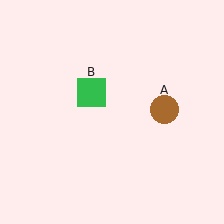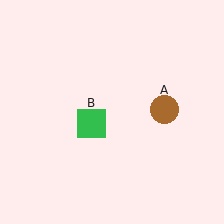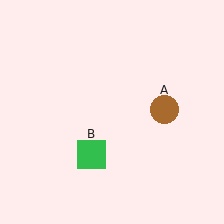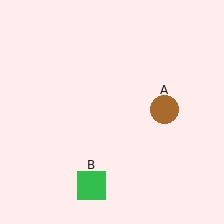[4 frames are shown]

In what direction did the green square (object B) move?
The green square (object B) moved down.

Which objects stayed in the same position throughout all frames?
Brown circle (object A) remained stationary.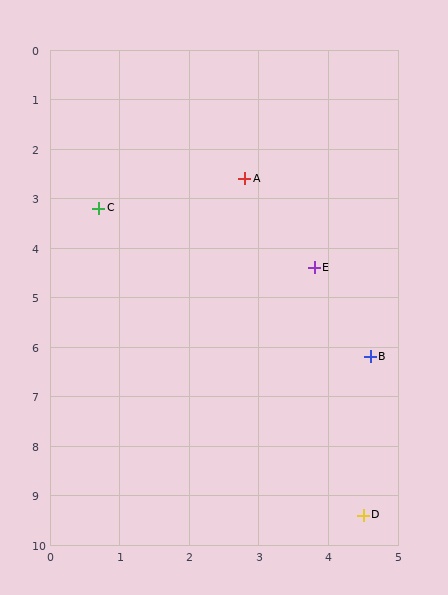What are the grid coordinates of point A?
Point A is at approximately (2.8, 2.6).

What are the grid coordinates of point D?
Point D is at approximately (4.5, 9.4).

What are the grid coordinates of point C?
Point C is at approximately (0.7, 3.2).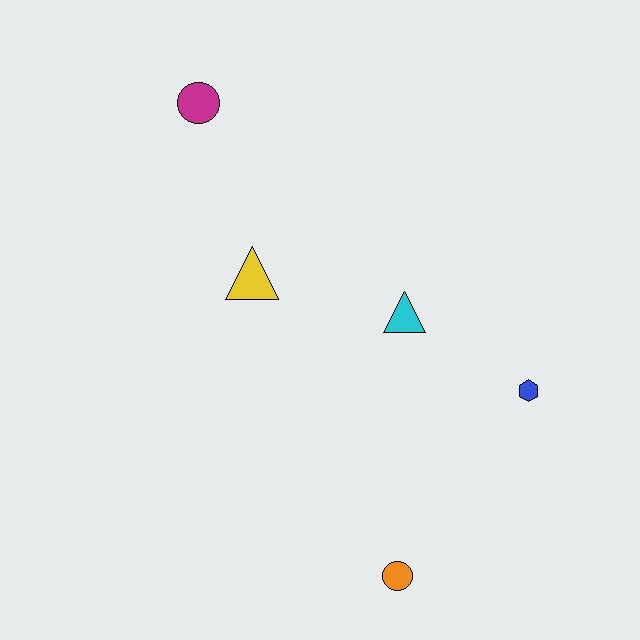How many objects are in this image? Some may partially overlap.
There are 5 objects.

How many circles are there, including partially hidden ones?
There are 2 circles.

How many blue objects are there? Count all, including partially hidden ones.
There is 1 blue object.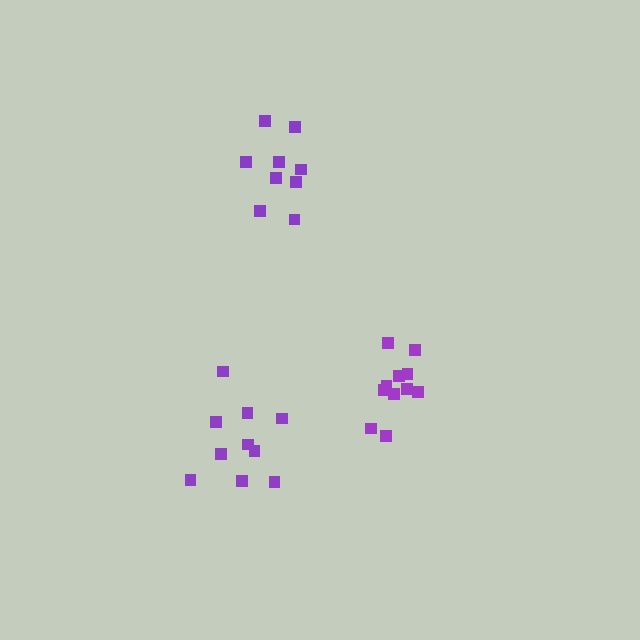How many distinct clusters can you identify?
There are 3 distinct clusters.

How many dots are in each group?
Group 1: 11 dots, Group 2: 10 dots, Group 3: 9 dots (30 total).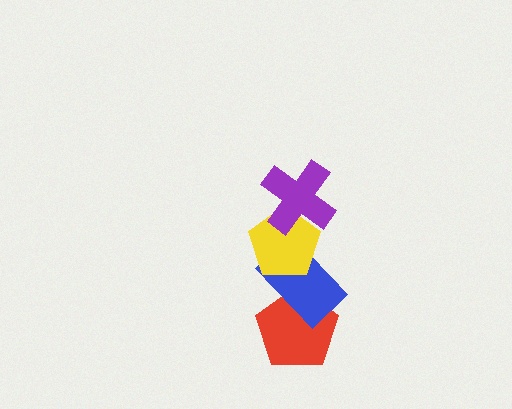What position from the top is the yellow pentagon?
The yellow pentagon is 2nd from the top.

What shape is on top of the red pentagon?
The blue rectangle is on top of the red pentagon.